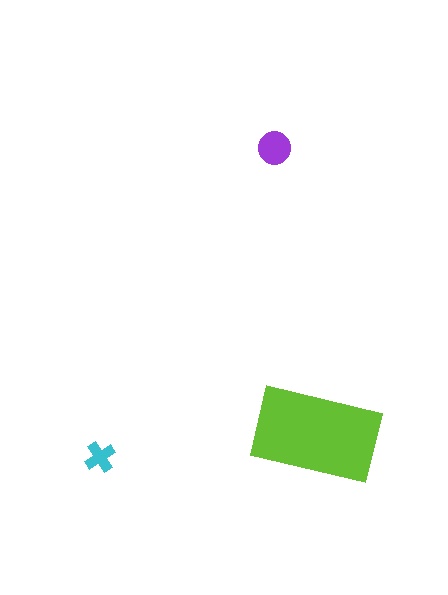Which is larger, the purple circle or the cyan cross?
The purple circle.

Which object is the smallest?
The cyan cross.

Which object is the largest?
The lime rectangle.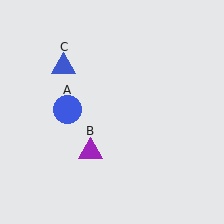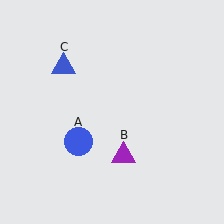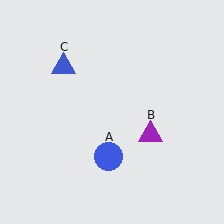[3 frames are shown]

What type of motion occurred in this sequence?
The blue circle (object A), purple triangle (object B) rotated counterclockwise around the center of the scene.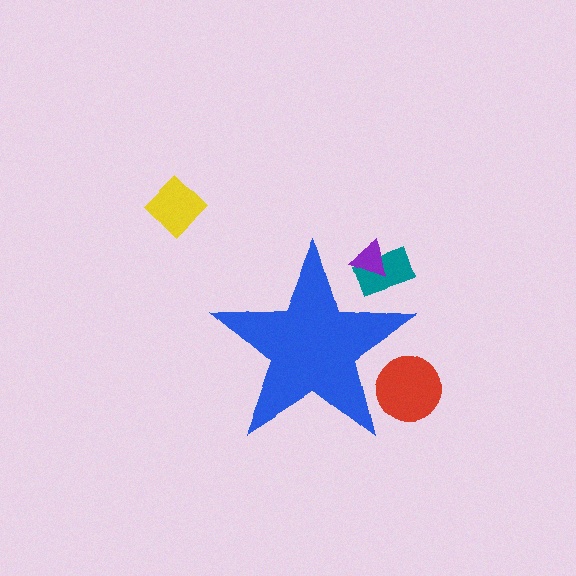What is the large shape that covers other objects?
A blue star.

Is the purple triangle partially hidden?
Yes, the purple triangle is partially hidden behind the blue star.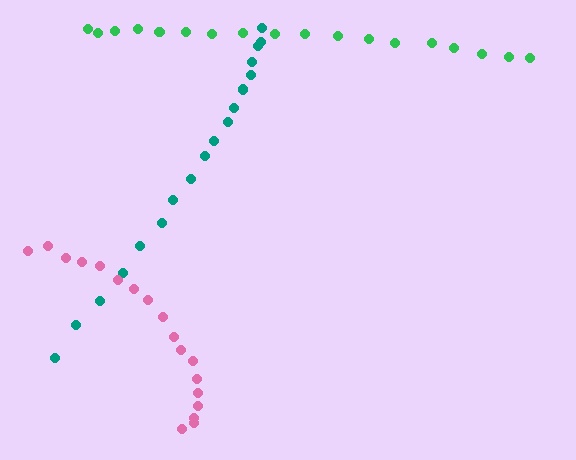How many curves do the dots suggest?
There are 3 distinct paths.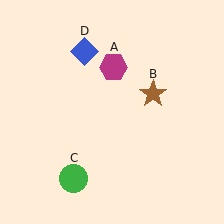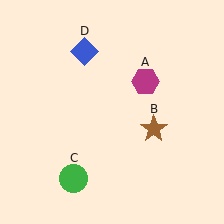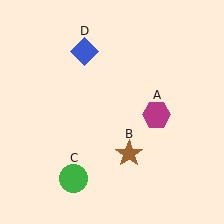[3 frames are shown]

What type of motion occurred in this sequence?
The magenta hexagon (object A), brown star (object B) rotated clockwise around the center of the scene.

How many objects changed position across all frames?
2 objects changed position: magenta hexagon (object A), brown star (object B).